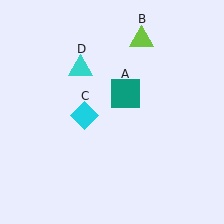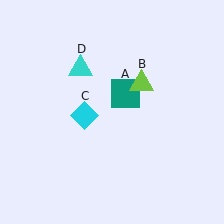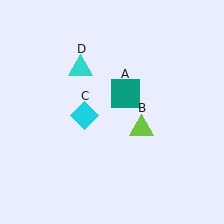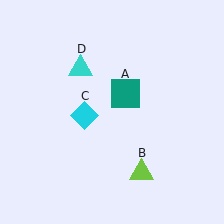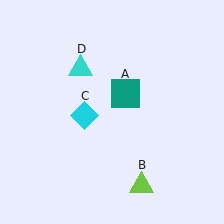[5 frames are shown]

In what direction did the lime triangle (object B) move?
The lime triangle (object B) moved down.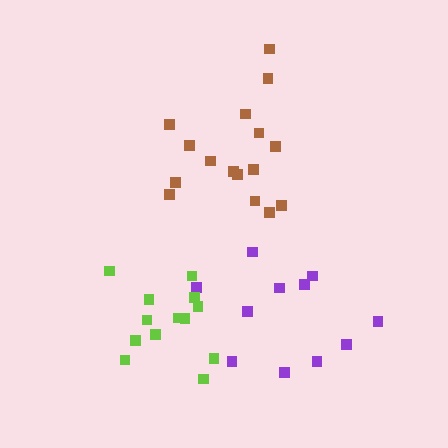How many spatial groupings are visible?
There are 3 spatial groupings.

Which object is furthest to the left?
The lime cluster is leftmost.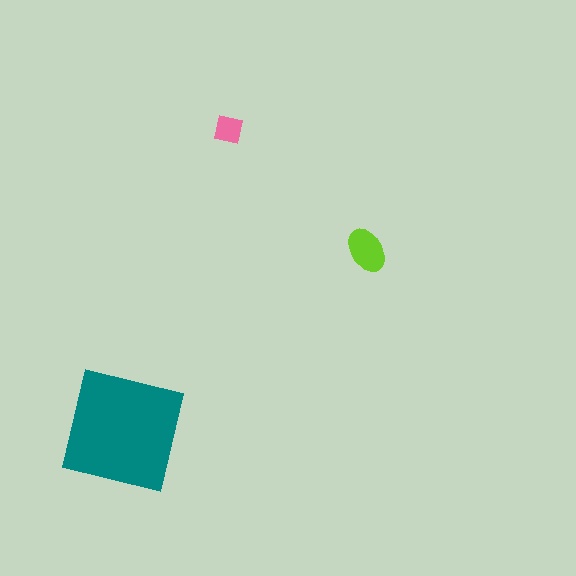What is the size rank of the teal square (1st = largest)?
1st.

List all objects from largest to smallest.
The teal square, the lime ellipse, the pink square.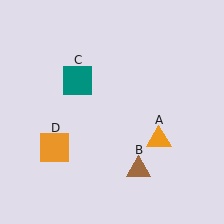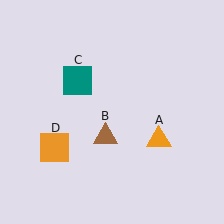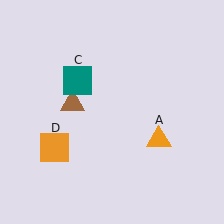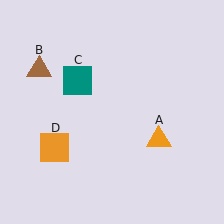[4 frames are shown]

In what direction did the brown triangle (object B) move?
The brown triangle (object B) moved up and to the left.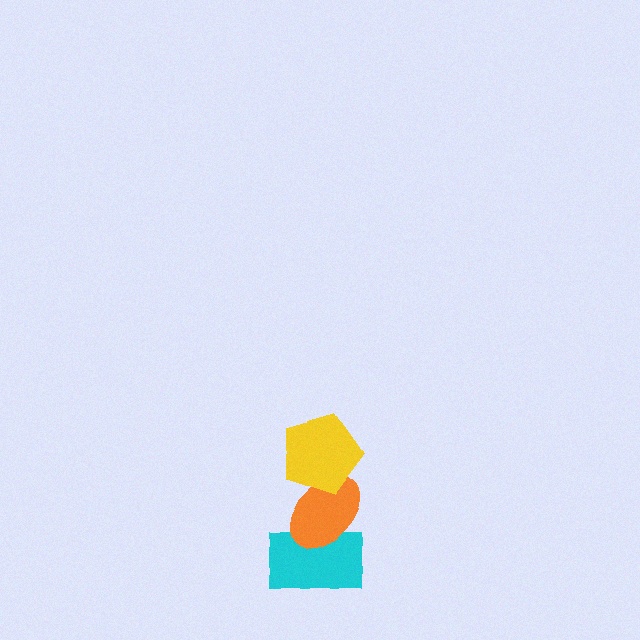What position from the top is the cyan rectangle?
The cyan rectangle is 3rd from the top.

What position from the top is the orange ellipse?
The orange ellipse is 2nd from the top.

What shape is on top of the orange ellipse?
The yellow pentagon is on top of the orange ellipse.